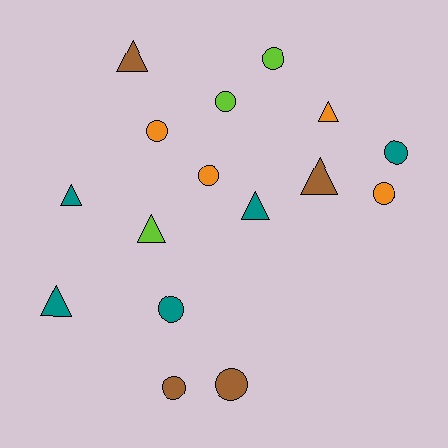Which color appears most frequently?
Teal, with 5 objects.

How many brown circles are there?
There are 2 brown circles.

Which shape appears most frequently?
Circle, with 9 objects.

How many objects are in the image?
There are 16 objects.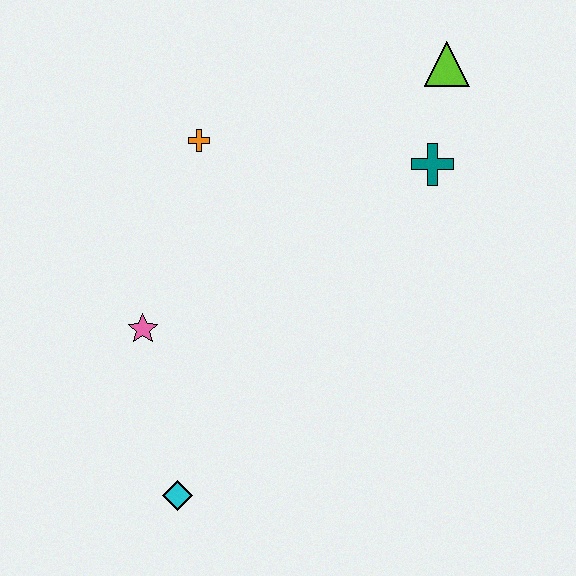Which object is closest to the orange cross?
The pink star is closest to the orange cross.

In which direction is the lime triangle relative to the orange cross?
The lime triangle is to the right of the orange cross.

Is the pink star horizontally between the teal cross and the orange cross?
No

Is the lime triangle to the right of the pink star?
Yes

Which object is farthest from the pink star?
The lime triangle is farthest from the pink star.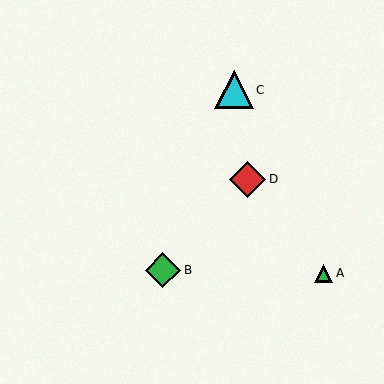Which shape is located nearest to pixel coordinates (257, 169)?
The red diamond (labeled D) at (248, 179) is nearest to that location.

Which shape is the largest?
The cyan triangle (labeled C) is the largest.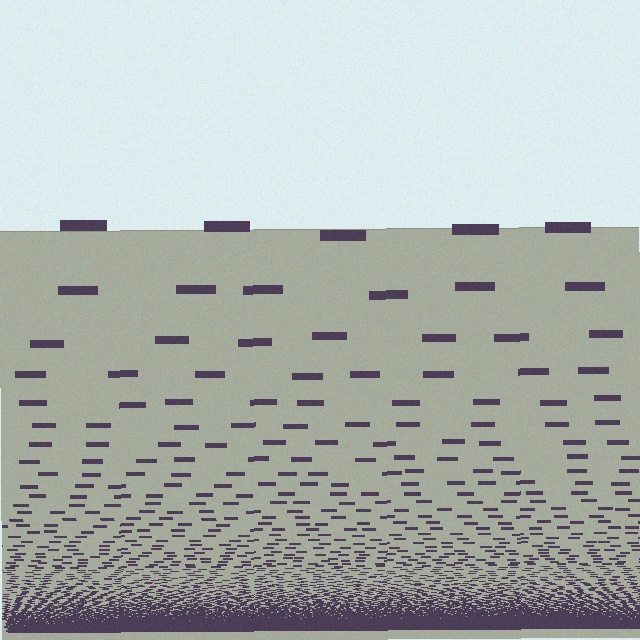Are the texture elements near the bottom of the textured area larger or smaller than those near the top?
Smaller. The gradient is inverted — elements near the bottom are smaller and denser.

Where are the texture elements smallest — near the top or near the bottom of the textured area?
Near the bottom.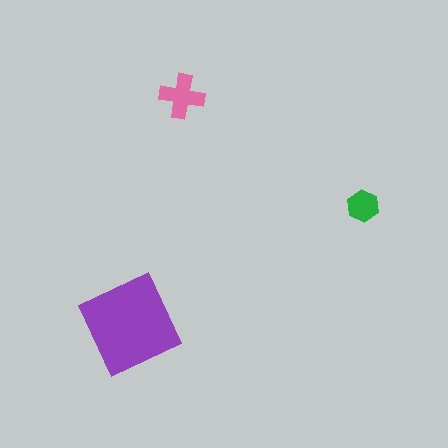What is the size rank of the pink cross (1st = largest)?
2nd.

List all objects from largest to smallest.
The purple square, the pink cross, the green hexagon.